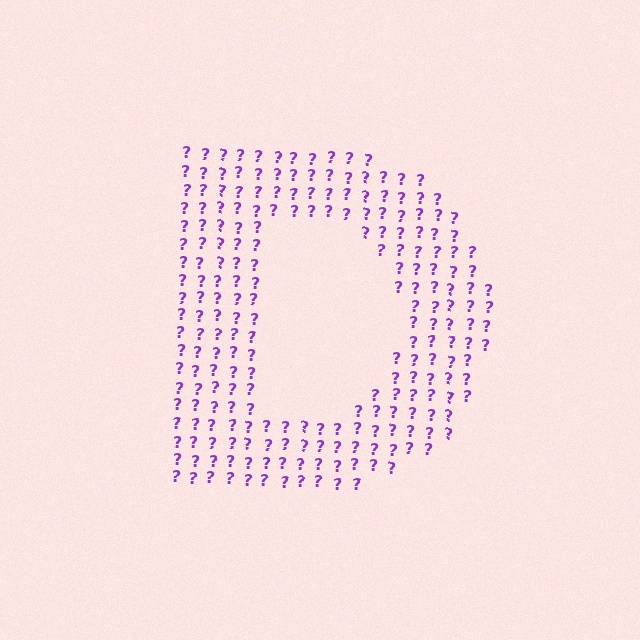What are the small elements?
The small elements are question marks.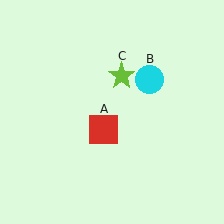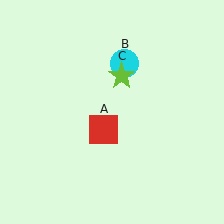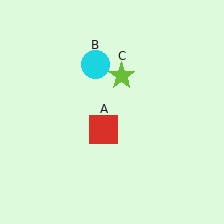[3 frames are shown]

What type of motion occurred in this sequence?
The cyan circle (object B) rotated counterclockwise around the center of the scene.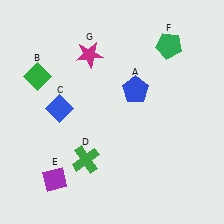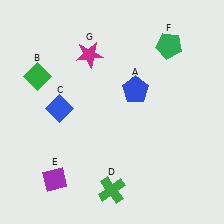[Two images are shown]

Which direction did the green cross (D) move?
The green cross (D) moved down.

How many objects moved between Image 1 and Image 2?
1 object moved between the two images.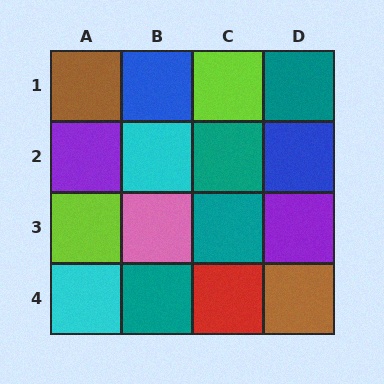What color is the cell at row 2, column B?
Cyan.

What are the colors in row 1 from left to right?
Brown, blue, lime, teal.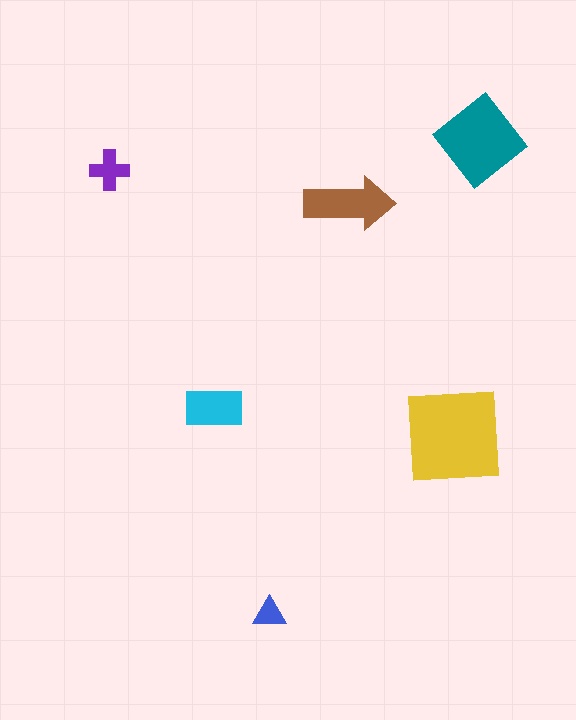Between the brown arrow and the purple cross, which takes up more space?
The brown arrow.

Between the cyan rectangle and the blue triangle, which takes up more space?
The cyan rectangle.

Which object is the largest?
The yellow square.